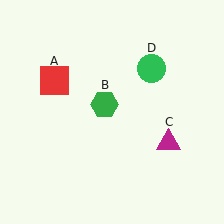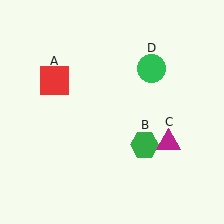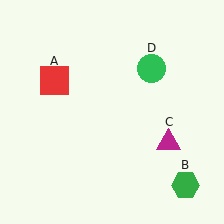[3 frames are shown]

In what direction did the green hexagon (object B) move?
The green hexagon (object B) moved down and to the right.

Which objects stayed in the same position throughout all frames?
Red square (object A) and magenta triangle (object C) and green circle (object D) remained stationary.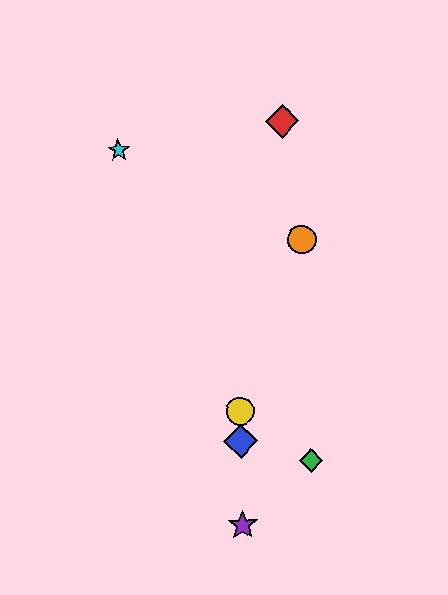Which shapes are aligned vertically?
The blue diamond, the yellow circle, the purple star are aligned vertically.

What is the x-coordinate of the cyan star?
The cyan star is at x≈119.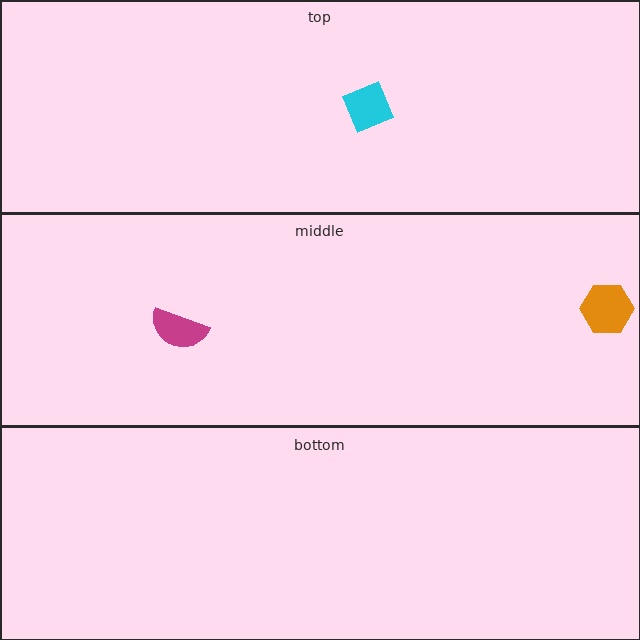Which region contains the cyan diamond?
The top region.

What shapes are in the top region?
The cyan diamond.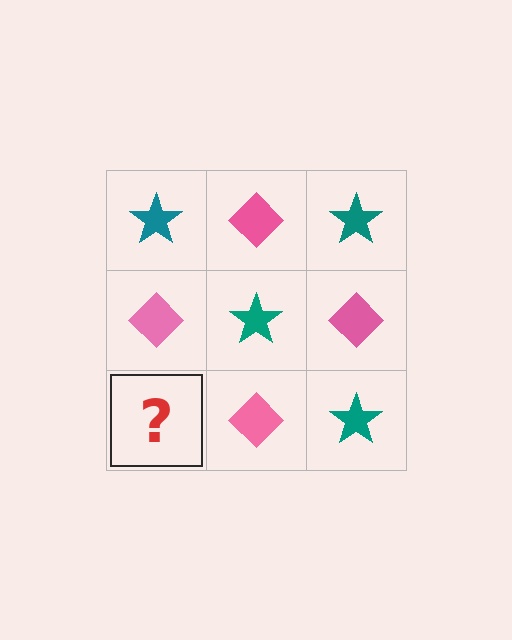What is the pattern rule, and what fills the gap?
The rule is that it alternates teal star and pink diamond in a checkerboard pattern. The gap should be filled with a teal star.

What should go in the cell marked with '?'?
The missing cell should contain a teal star.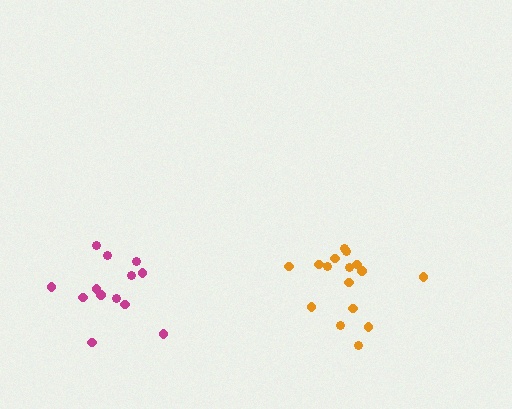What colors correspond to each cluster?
The clusters are colored: magenta, orange.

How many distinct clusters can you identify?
There are 2 distinct clusters.